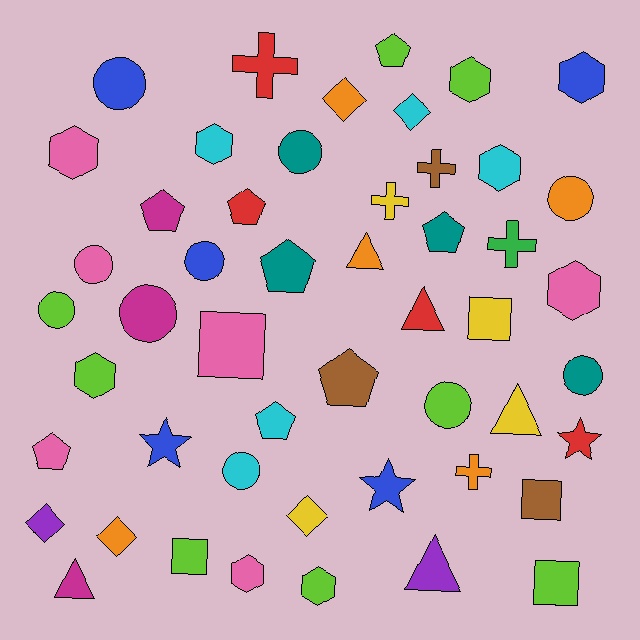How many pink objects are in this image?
There are 6 pink objects.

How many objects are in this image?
There are 50 objects.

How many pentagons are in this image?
There are 8 pentagons.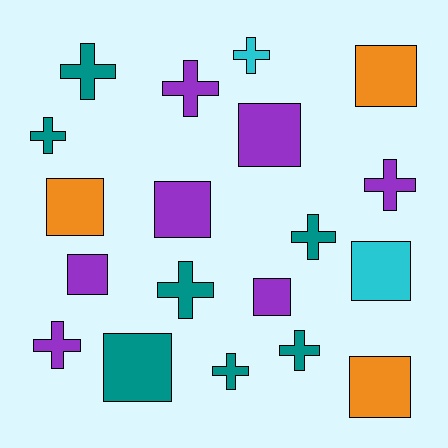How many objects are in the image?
There are 19 objects.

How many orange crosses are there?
There are no orange crosses.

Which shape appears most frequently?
Cross, with 10 objects.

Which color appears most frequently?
Purple, with 7 objects.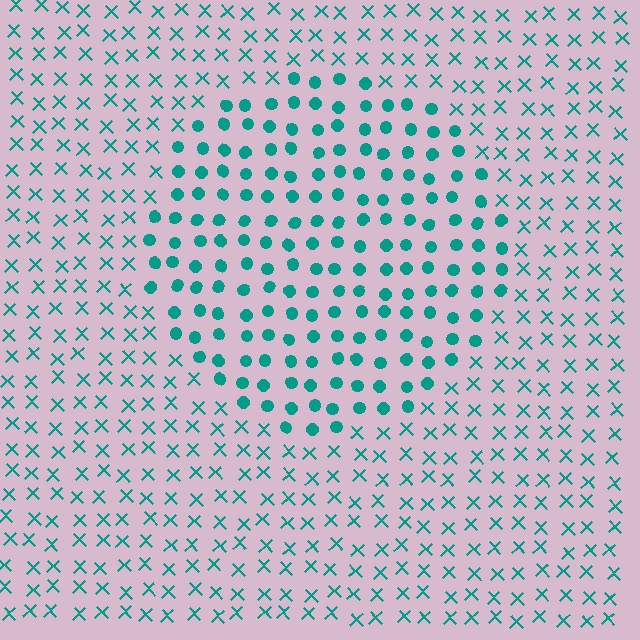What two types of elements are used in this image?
The image uses circles inside the circle region and X marks outside it.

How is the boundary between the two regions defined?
The boundary is defined by a change in element shape: circles inside vs. X marks outside. All elements share the same color and spacing.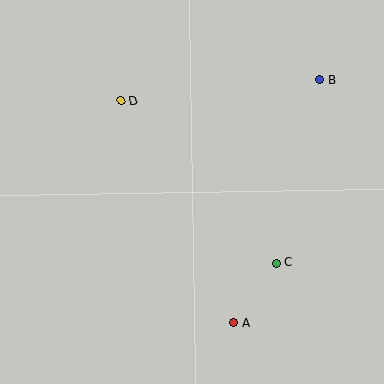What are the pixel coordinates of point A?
Point A is at (234, 323).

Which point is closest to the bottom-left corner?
Point A is closest to the bottom-left corner.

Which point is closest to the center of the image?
Point C at (277, 263) is closest to the center.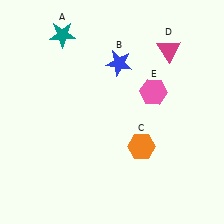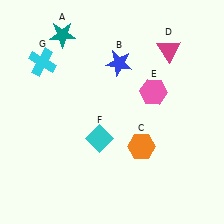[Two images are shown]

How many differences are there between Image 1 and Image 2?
There are 2 differences between the two images.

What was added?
A cyan diamond (F), a cyan cross (G) were added in Image 2.